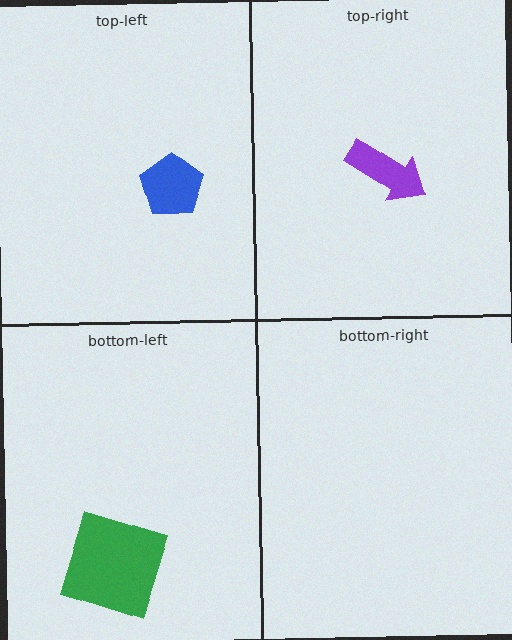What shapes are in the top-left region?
The blue pentagon.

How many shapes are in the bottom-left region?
1.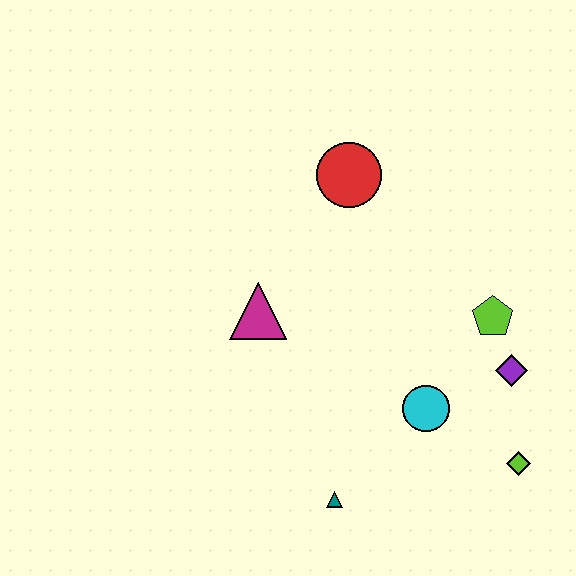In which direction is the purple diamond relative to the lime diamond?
The purple diamond is above the lime diamond.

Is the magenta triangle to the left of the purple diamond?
Yes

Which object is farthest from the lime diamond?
The red circle is farthest from the lime diamond.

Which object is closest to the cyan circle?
The purple diamond is closest to the cyan circle.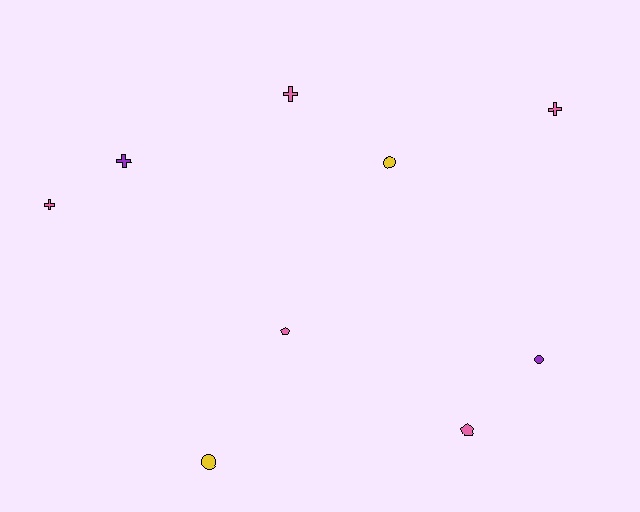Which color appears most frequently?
Pink, with 5 objects.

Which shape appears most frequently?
Cross, with 4 objects.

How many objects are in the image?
There are 9 objects.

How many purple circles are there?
There is 1 purple circle.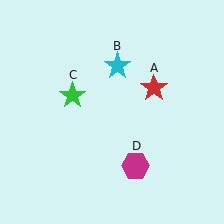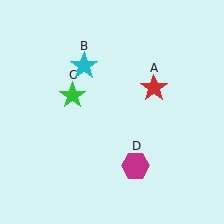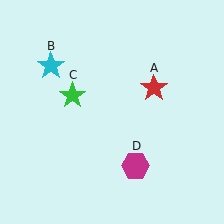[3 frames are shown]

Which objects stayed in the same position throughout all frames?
Red star (object A) and green star (object C) and magenta hexagon (object D) remained stationary.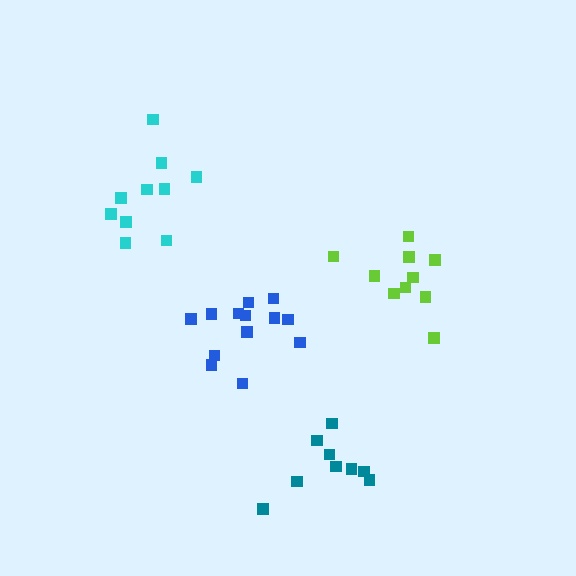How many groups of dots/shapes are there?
There are 4 groups.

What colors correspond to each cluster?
The clusters are colored: cyan, blue, teal, lime.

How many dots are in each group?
Group 1: 10 dots, Group 2: 13 dots, Group 3: 9 dots, Group 4: 10 dots (42 total).